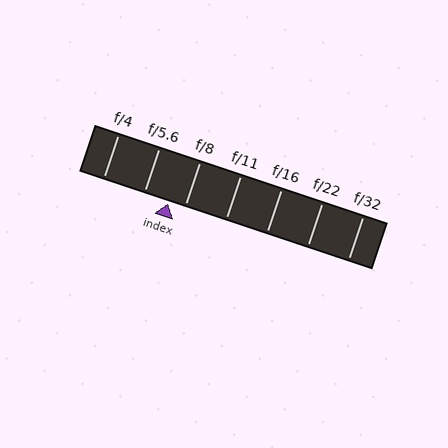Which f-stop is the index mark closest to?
The index mark is closest to f/8.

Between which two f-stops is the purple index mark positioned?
The index mark is between f/5.6 and f/8.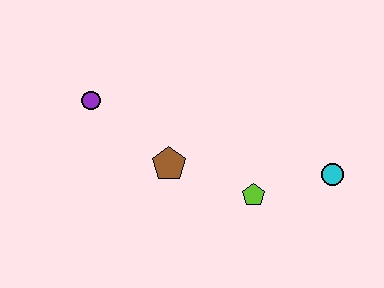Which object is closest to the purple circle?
The brown pentagon is closest to the purple circle.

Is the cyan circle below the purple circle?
Yes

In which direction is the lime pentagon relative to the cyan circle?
The lime pentagon is to the left of the cyan circle.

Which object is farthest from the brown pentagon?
The cyan circle is farthest from the brown pentagon.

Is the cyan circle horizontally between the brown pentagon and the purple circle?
No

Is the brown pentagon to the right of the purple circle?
Yes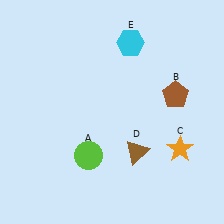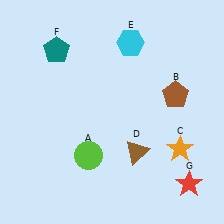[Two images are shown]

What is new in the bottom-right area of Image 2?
A red star (G) was added in the bottom-right area of Image 2.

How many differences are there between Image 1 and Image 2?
There are 2 differences between the two images.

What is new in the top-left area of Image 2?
A teal pentagon (F) was added in the top-left area of Image 2.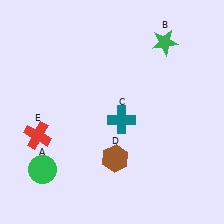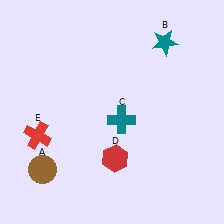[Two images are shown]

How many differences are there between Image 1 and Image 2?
There are 3 differences between the two images.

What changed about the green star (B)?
In Image 1, B is green. In Image 2, it changed to teal.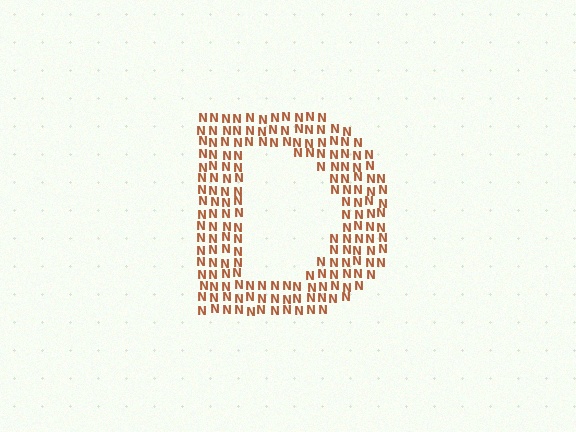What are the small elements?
The small elements are letter N's.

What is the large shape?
The large shape is the letter D.